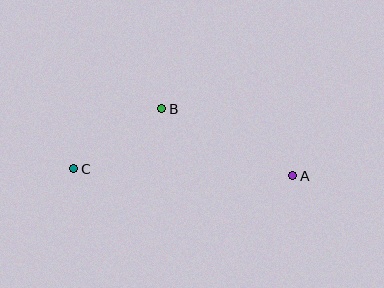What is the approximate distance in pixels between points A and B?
The distance between A and B is approximately 147 pixels.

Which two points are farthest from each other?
Points A and C are farthest from each other.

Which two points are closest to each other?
Points B and C are closest to each other.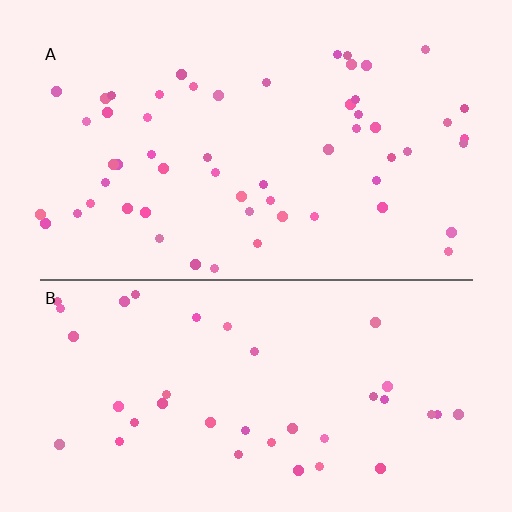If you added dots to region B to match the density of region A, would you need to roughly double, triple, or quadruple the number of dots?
Approximately double.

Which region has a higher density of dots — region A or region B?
A (the top).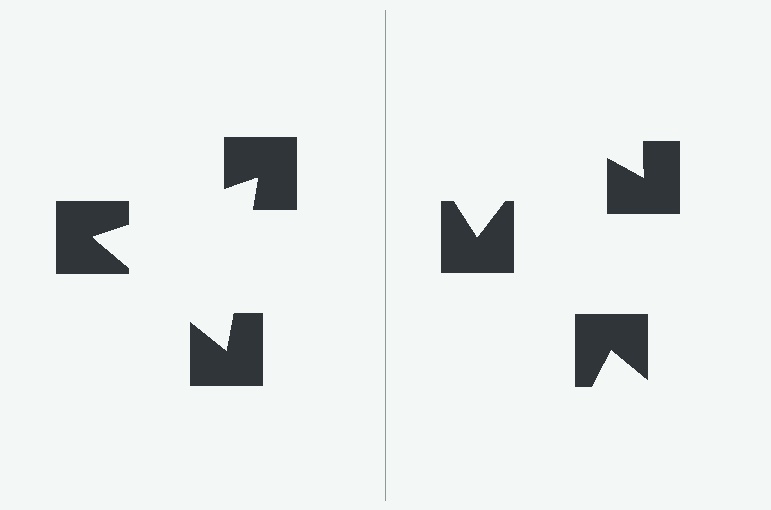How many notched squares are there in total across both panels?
6 — 3 on each side.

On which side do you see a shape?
An illusory triangle appears on the left side. On the right side the wedge cuts are rotated, so no coherent shape forms.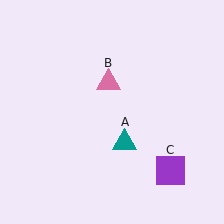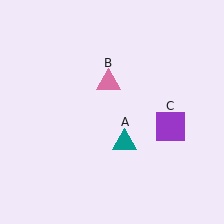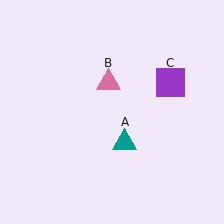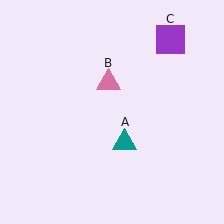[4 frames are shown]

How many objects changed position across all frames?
1 object changed position: purple square (object C).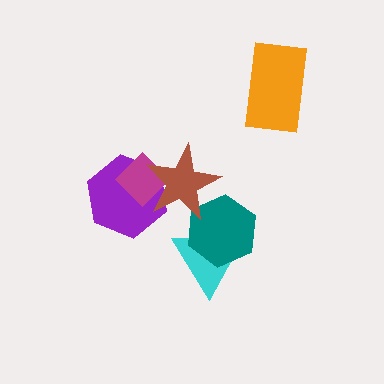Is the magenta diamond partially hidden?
Yes, it is partially covered by another shape.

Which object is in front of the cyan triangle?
The teal hexagon is in front of the cyan triangle.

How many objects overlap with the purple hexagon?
2 objects overlap with the purple hexagon.